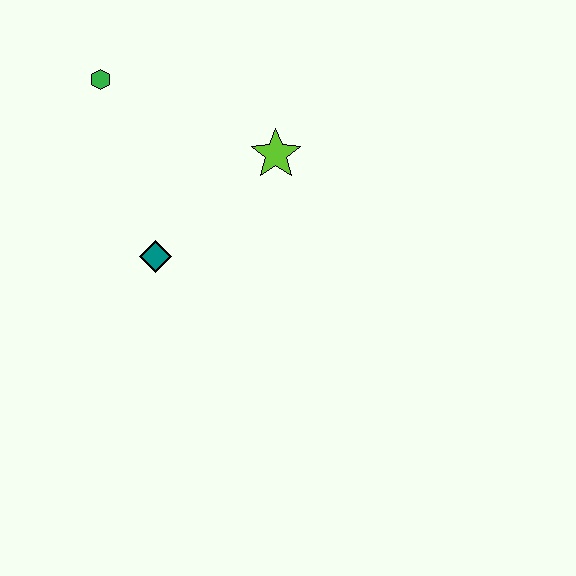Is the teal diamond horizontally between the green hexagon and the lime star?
Yes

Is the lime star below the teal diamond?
No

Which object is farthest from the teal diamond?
The green hexagon is farthest from the teal diamond.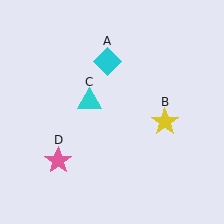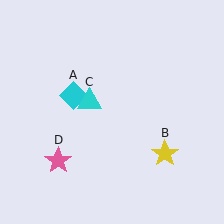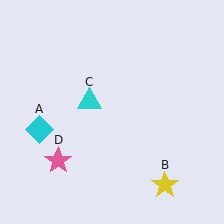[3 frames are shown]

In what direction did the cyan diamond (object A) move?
The cyan diamond (object A) moved down and to the left.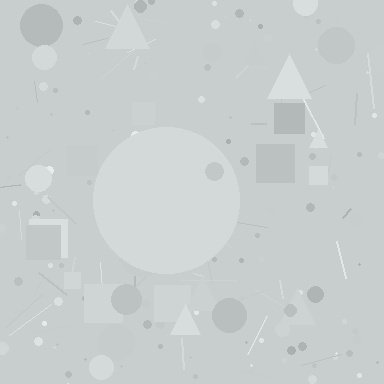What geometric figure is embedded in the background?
A circle is embedded in the background.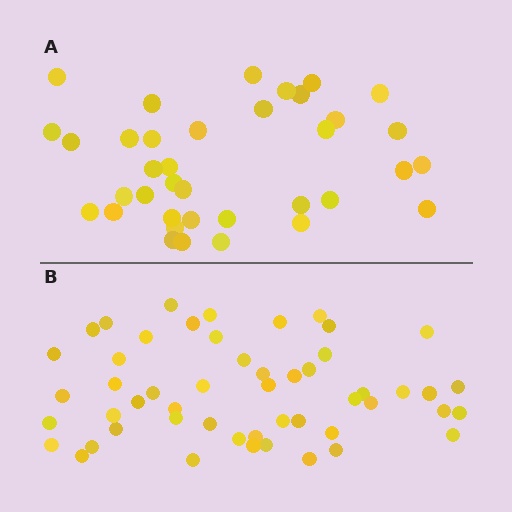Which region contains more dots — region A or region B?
Region B (the bottom region) has more dots.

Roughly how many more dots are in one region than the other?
Region B has approximately 15 more dots than region A.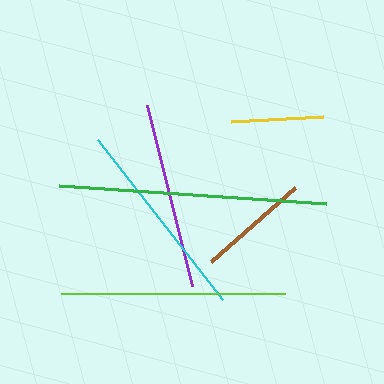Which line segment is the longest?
The green line is the longest at approximately 268 pixels.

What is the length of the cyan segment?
The cyan segment is approximately 203 pixels long.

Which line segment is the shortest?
The yellow line is the shortest at approximately 92 pixels.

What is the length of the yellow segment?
The yellow segment is approximately 92 pixels long.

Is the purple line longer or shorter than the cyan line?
The cyan line is longer than the purple line.